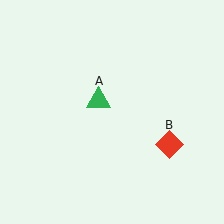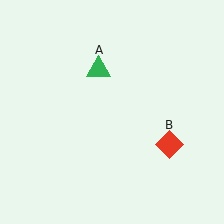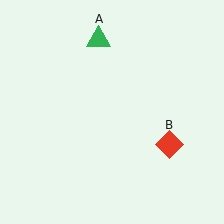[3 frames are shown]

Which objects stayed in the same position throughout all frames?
Red diamond (object B) remained stationary.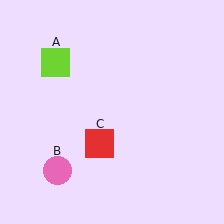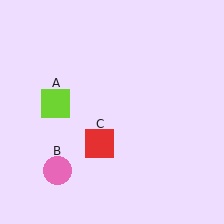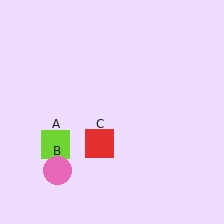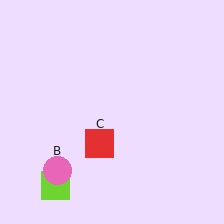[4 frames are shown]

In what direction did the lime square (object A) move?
The lime square (object A) moved down.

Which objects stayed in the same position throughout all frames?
Pink circle (object B) and red square (object C) remained stationary.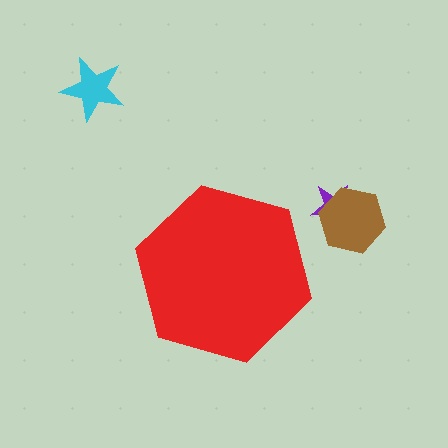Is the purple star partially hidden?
No, the purple star is fully visible.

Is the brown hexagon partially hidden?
No, the brown hexagon is fully visible.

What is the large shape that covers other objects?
A red hexagon.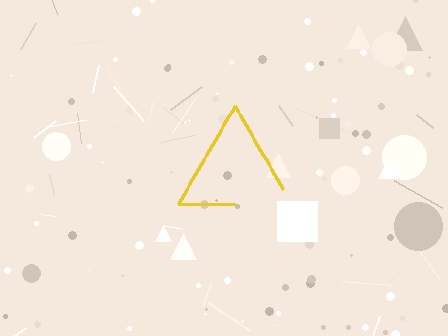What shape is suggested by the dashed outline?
The dashed outline suggests a triangle.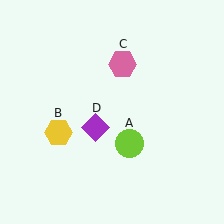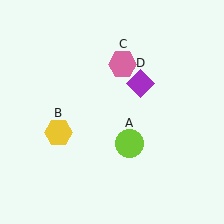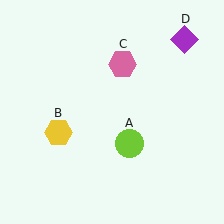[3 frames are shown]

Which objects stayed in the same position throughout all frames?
Lime circle (object A) and yellow hexagon (object B) and pink hexagon (object C) remained stationary.